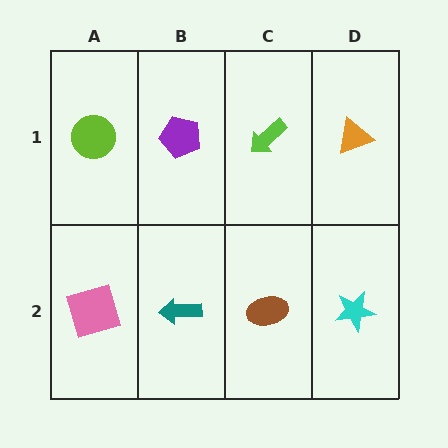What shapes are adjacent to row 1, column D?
A cyan star (row 2, column D), a lime arrow (row 1, column C).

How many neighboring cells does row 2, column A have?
2.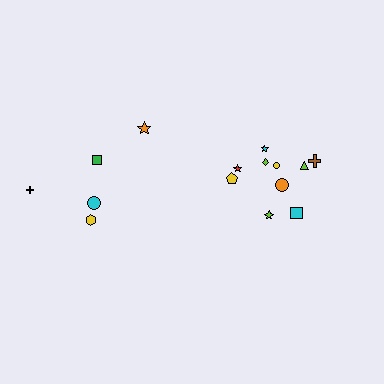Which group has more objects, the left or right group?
The right group.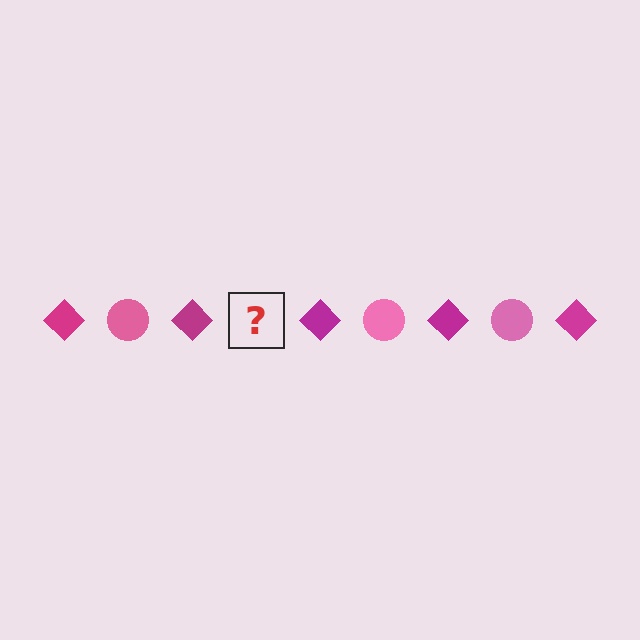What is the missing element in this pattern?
The missing element is a pink circle.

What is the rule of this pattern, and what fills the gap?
The rule is that the pattern alternates between magenta diamond and pink circle. The gap should be filled with a pink circle.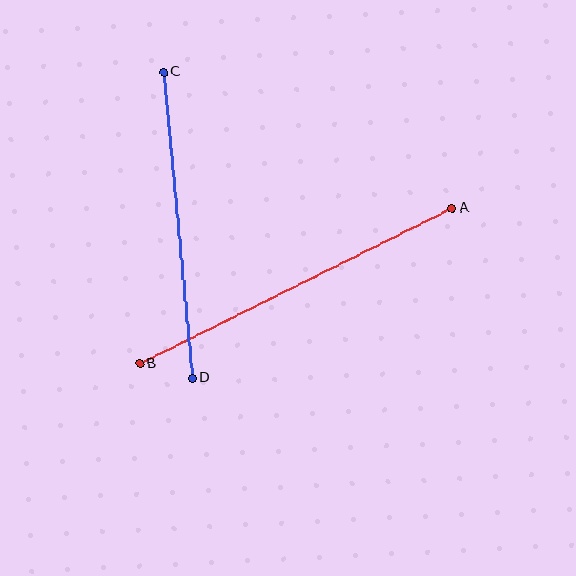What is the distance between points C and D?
The distance is approximately 307 pixels.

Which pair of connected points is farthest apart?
Points A and B are farthest apart.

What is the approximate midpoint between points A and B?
The midpoint is at approximately (296, 286) pixels.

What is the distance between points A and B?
The distance is approximately 349 pixels.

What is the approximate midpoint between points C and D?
The midpoint is at approximately (178, 225) pixels.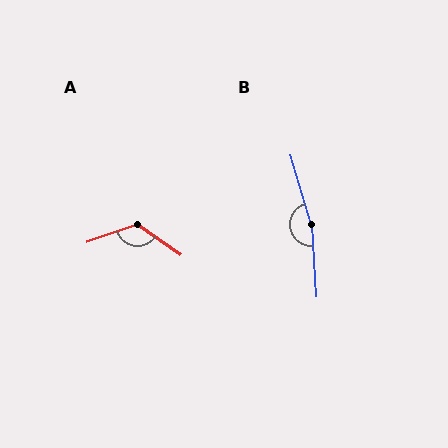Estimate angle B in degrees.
Approximately 167 degrees.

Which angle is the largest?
B, at approximately 167 degrees.